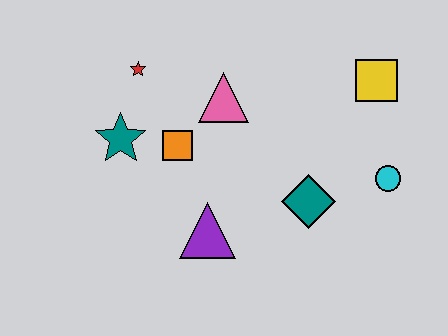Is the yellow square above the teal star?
Yes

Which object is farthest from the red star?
The cyan circle is farthest from the red star.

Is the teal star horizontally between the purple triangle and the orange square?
No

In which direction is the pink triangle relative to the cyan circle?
The pink triangle is to the left of the cyan circle.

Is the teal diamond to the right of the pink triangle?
Yes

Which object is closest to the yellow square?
The cyan circle is closest to the yellow square.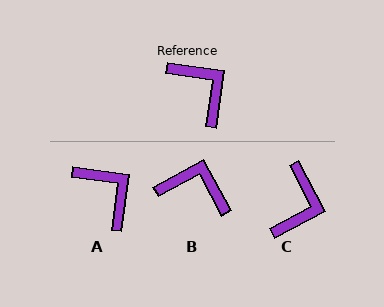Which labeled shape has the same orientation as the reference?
A.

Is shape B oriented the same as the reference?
No, it is off by about 36 degrees.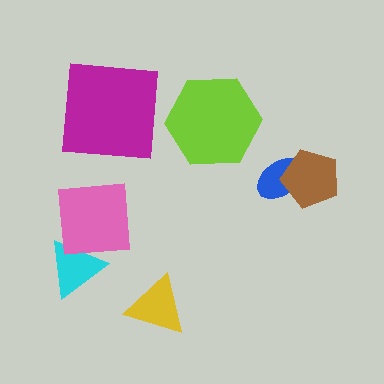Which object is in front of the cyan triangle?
The pink square is in front of the cyan triangle.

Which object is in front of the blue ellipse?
The brown pentagon is in front of the blue ellipse.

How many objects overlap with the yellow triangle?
0 objects overlap with the yellow triangle.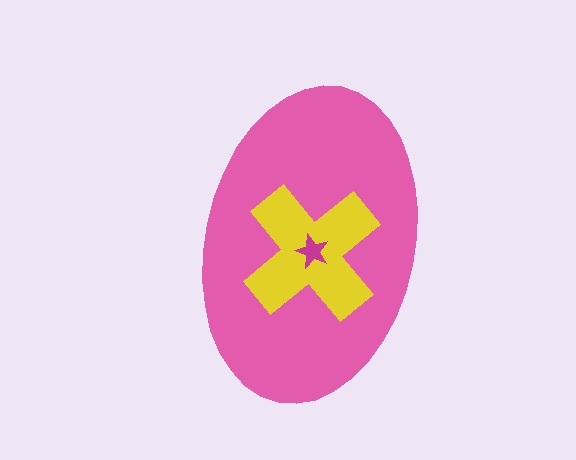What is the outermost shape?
The pink ellipse.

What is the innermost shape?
The magenta star.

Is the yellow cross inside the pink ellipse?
Yes.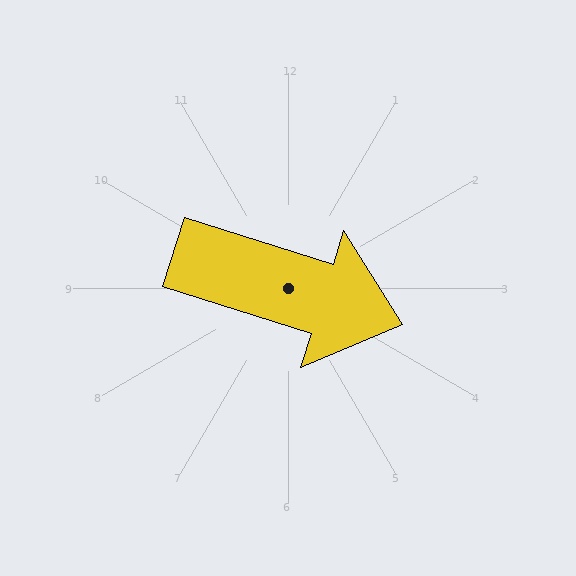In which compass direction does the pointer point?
East.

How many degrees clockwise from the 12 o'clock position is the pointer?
Approximately 108 degrees.